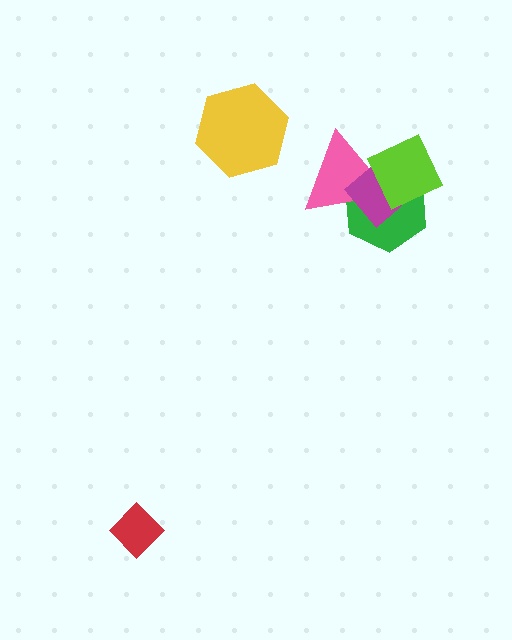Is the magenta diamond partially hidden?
Yes, it is partially covered by another shape.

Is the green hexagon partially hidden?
Yes, it is partially covered by another shape.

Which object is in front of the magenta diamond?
The lime diamond is in front of the magenta diamond.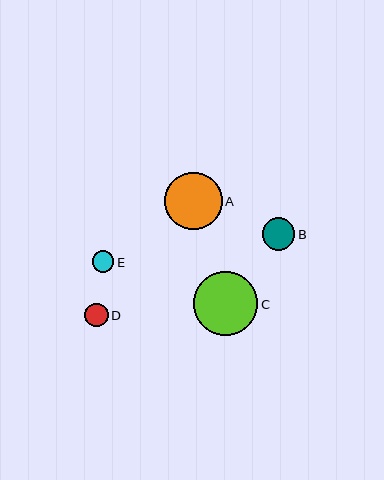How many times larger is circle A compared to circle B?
Circle A is approximately 1.8 times the size of circle B.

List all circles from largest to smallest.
From largest to smallest: C, A, B, D, E.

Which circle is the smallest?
Circle E is the smallest with a size of approximately 22 pixels.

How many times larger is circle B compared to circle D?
Circle B is approximately 1.4 times the size of circle D.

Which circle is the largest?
Circle C is the largest with a size of approximately 64 pixels.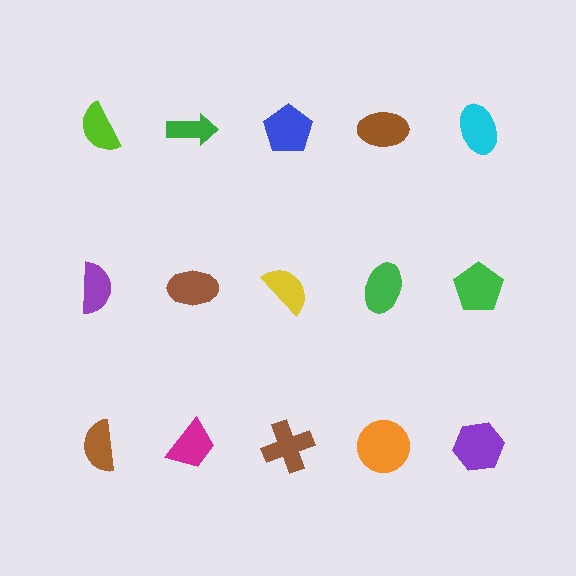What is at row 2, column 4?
A green ellipse.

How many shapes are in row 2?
5 shapes.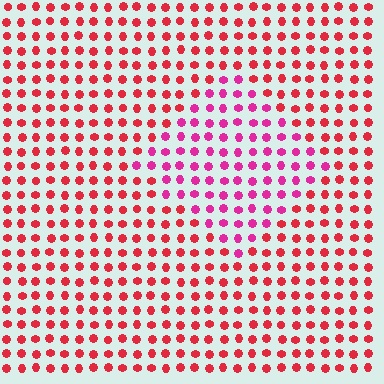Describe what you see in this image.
The image is filled with small red elements in a uniform arrangement. A diamond-shaped region is visible where the elements are tinted to a slightly different hue, forming a subtle color boundary.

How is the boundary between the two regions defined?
The boundary is defined purely by a slight shift in hue (about 32 degrees). Spacing, size, and orientation are identical on both sides.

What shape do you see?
I see a diamond.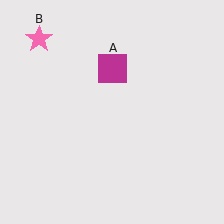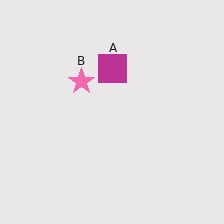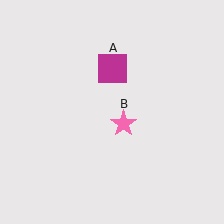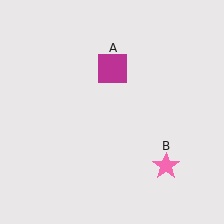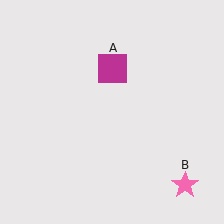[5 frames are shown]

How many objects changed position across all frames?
1 object changed position: pink star (object B).